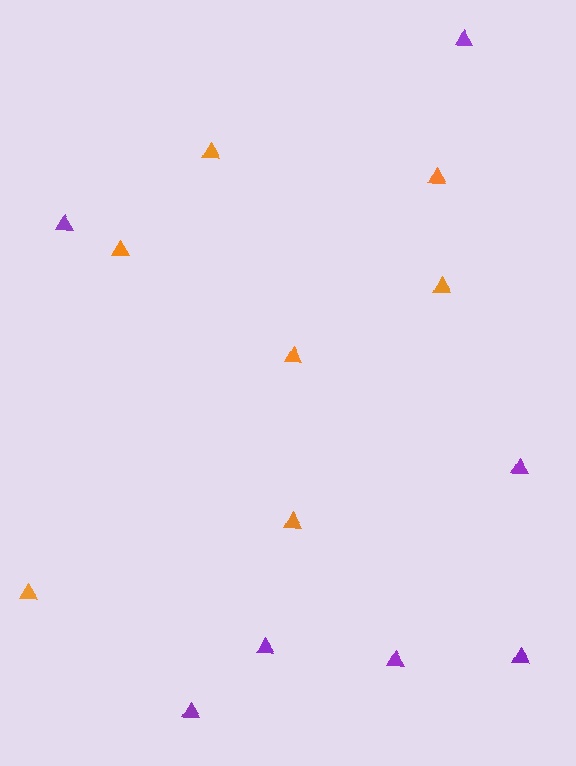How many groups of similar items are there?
There are 2 groups: one group of orange triangles (7) and one group of purple triangles (7).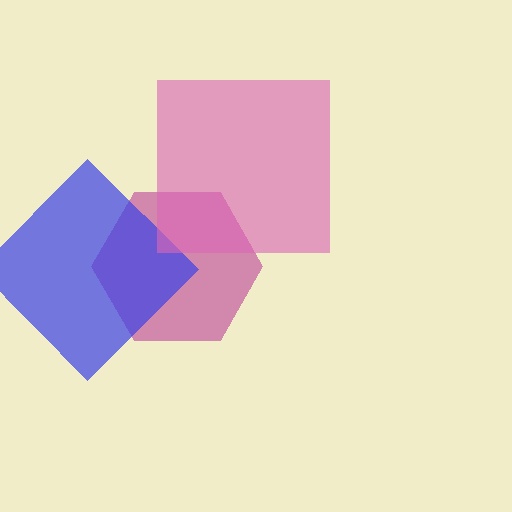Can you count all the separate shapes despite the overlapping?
Yes, there are 3 separate shapes.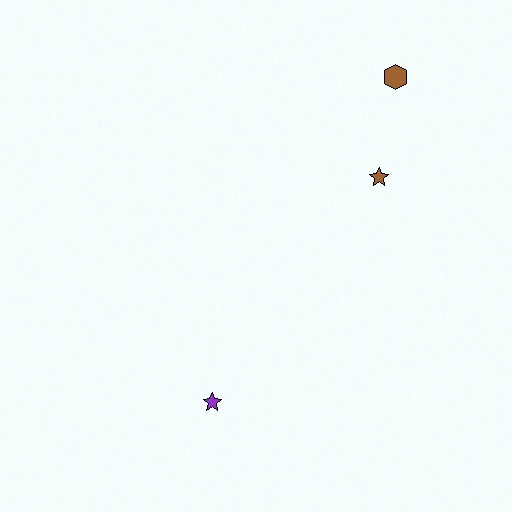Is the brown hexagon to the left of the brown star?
No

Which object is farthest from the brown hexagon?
The purple star is farthest from the brown hexagon.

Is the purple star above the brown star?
No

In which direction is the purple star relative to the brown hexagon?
The purple star is below the brown hexagon.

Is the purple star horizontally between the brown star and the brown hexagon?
No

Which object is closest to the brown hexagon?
The brown star is closest to the brown hexagon.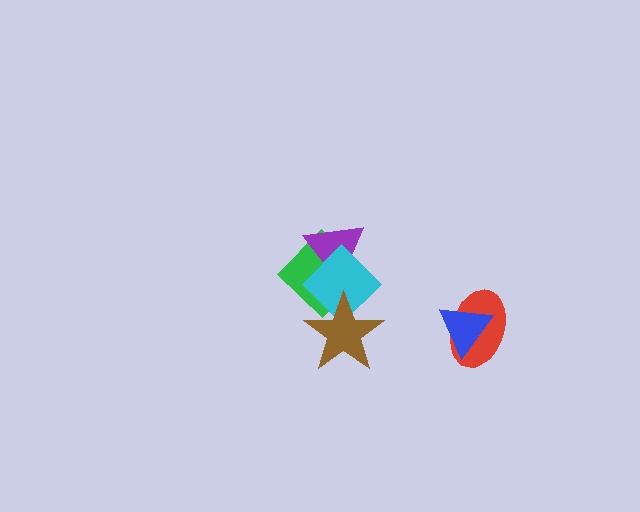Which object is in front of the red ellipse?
The blue triangle is in front of the red ellipse.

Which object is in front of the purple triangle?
The cyan diamond is in front of the purple triangle.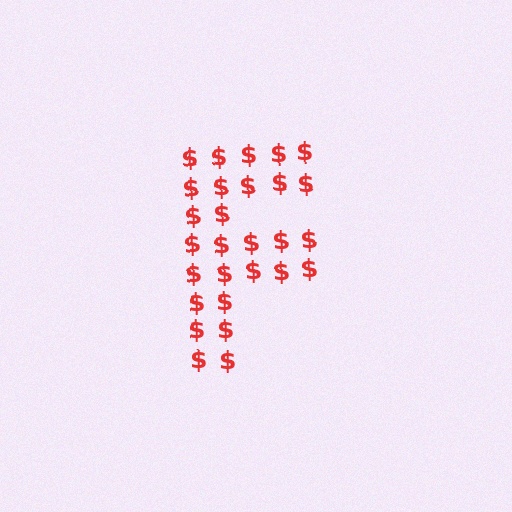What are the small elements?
The small elements are dollar signs.